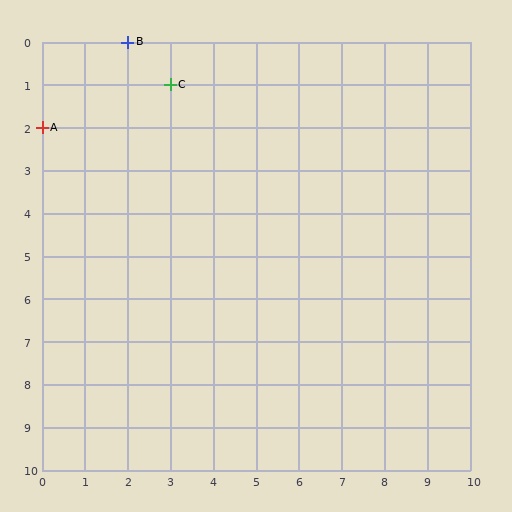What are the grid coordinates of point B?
Point B is at grid coordinates (2, 0).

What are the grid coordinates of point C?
Point C is at grid coordinates (3, 1).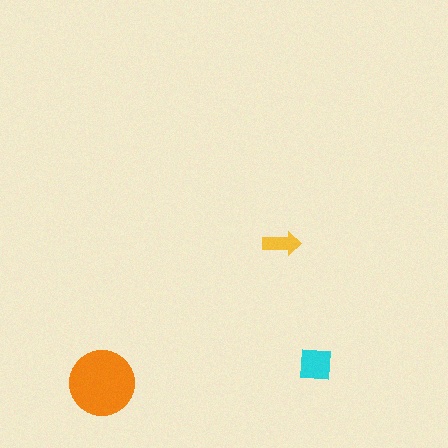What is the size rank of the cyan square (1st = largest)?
2nd.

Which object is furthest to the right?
The cyan square is rightmost.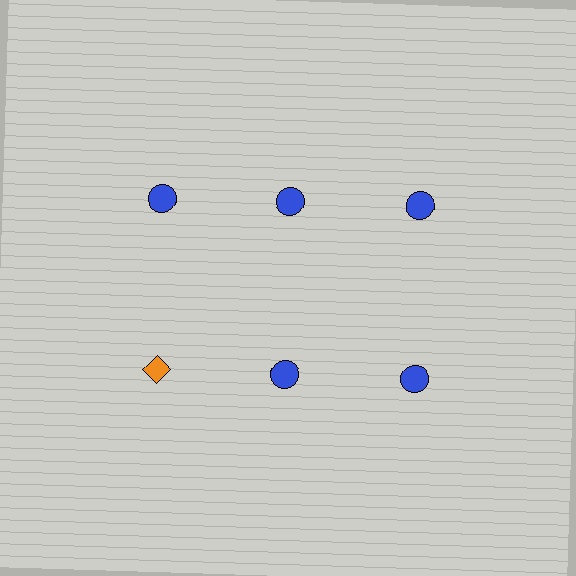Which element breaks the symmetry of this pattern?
The orange diamond in the second row, leftmost column breaks the symmetry. All other shapes are blue circles.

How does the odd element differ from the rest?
It differs in both color (orange instead of blue) and shape (diamond instead of circle).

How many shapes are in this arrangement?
There are 6 shapes arranged in a grid pattern.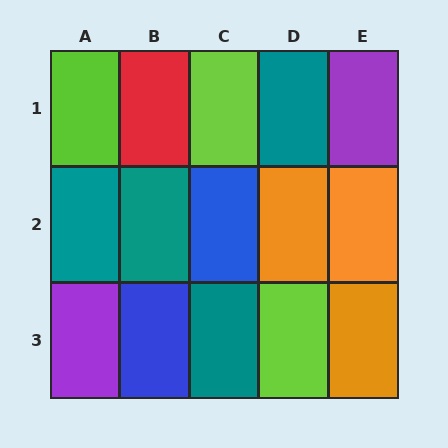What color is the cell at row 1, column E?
Purple.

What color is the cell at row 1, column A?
Lime.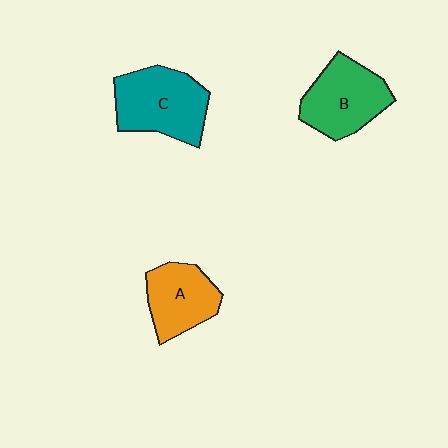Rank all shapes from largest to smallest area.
From largest to smallest: C (teal), B (green), A (orange).